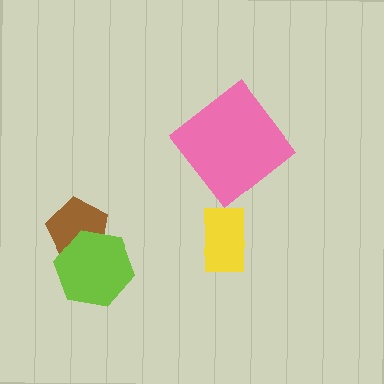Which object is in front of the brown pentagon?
The lime hexagon is in front of the brown pentagon.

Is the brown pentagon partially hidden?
Yes, it is partially covered by another shape.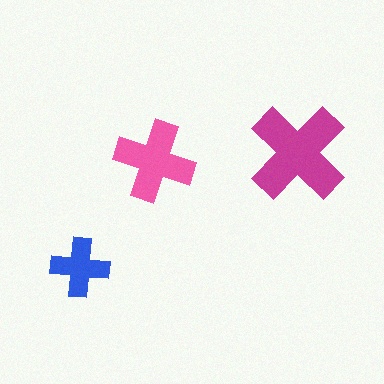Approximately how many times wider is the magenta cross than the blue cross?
About 1.5 times wider.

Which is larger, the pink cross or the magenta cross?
The magenta one.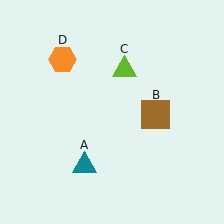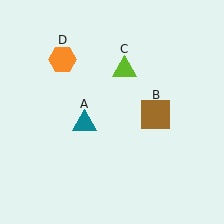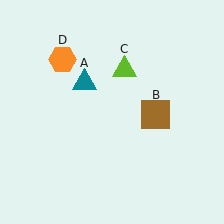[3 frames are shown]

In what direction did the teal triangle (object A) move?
The teal triangle (object A) moved up.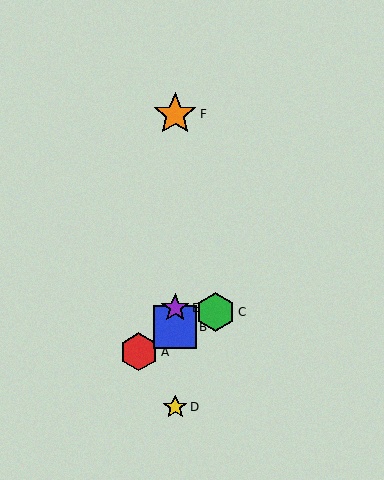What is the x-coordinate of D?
Object D is at x≈175.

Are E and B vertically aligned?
Yes, both are at x≈175.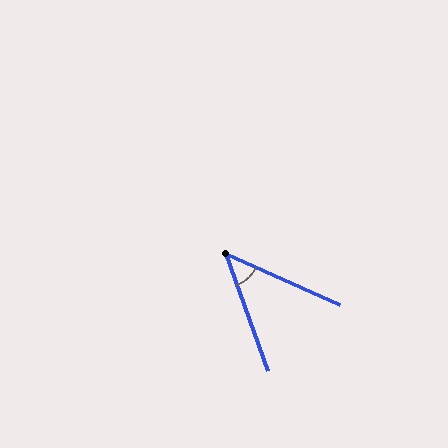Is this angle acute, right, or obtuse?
It is acute.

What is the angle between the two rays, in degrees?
Approximately 46 degrees.